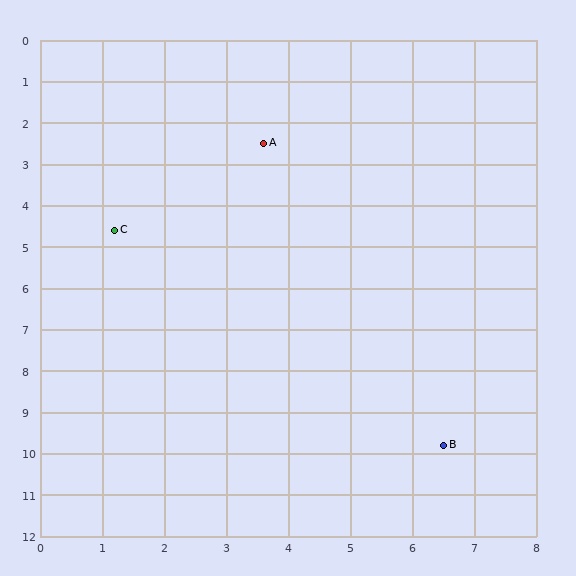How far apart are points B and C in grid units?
Points B and C are about 7.4 grid units apart.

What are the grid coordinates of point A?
Point A is at approximately (3.6, 2.5).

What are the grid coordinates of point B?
Point B is at approximately (6.5, 9.8).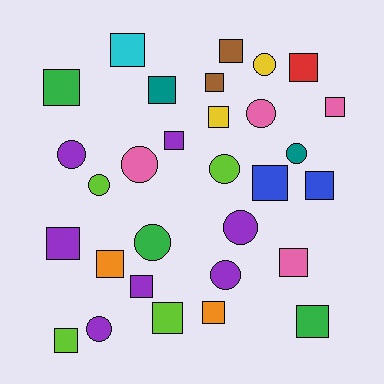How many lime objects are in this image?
There are 4 lime objects.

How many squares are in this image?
There are 19 squares.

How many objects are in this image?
There are 30 objects.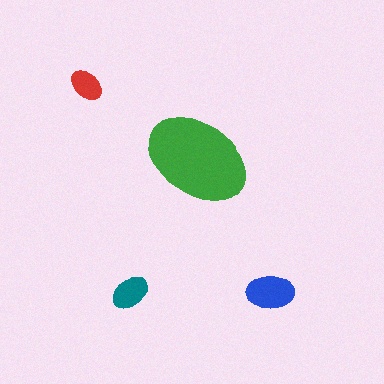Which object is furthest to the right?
The blue ellipse is rightmost.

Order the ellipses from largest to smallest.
the green one, the blue one, the teal one, the red one.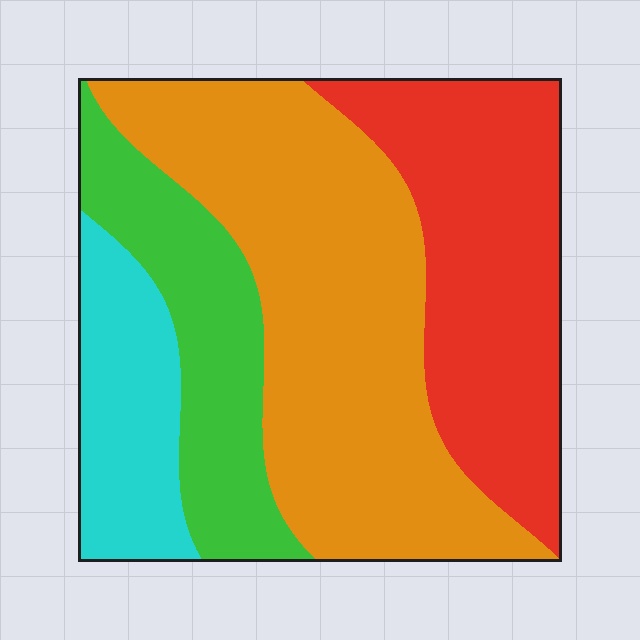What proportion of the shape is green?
Green covers 18% of the shape.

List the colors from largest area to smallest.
From largest to smallest: orange, red, green, cyan.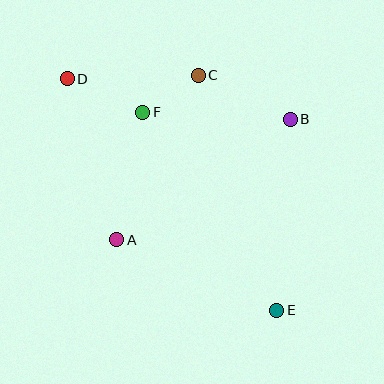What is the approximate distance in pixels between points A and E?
The distance between A and E is approximately 175 pixels.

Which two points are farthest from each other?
Points D and E are farthest from each other.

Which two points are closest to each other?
Points C and F are closest to each other.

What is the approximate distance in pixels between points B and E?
The distance between B and E is approximately 191 pixels.